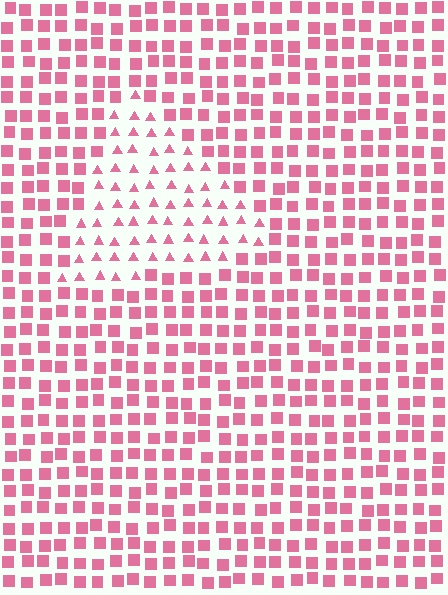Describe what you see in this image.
The image is filled with small pink elements arranged in a uniform grid. A triangle-shaped region contains triangles, while the surrounding area contains squares. The boundary is defined purely by the change in element shape.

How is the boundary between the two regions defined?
The boundary is defined by a change in element shape: triangles inside vs. squares outside. All elements share the same color and spacing.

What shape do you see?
I see a triangle.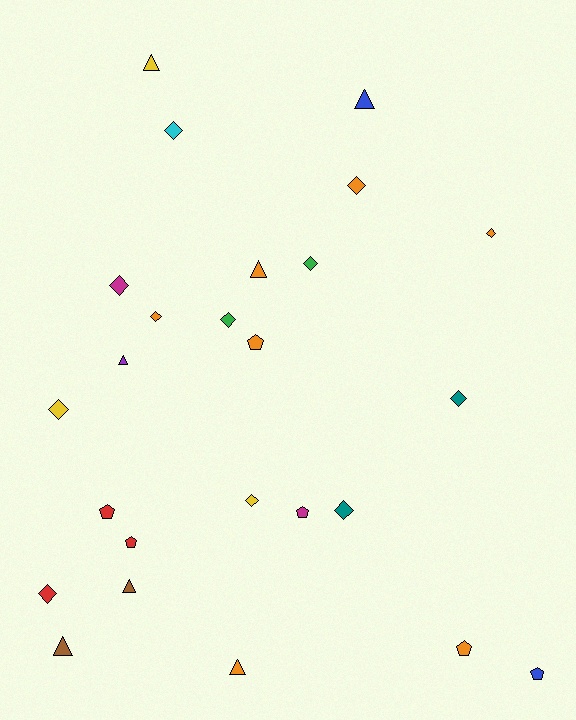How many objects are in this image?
There are 25 objects.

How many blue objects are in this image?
There are 2 blue objects.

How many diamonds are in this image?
There are 12 diamonds.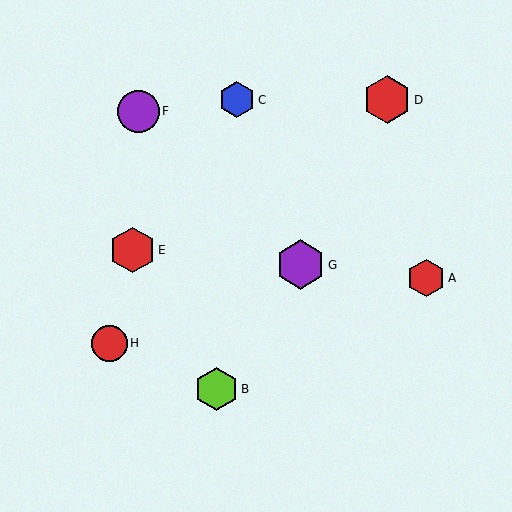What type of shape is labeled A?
Shape A is a red hexagon.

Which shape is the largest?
The purple hexagon (labeled G) is the largest.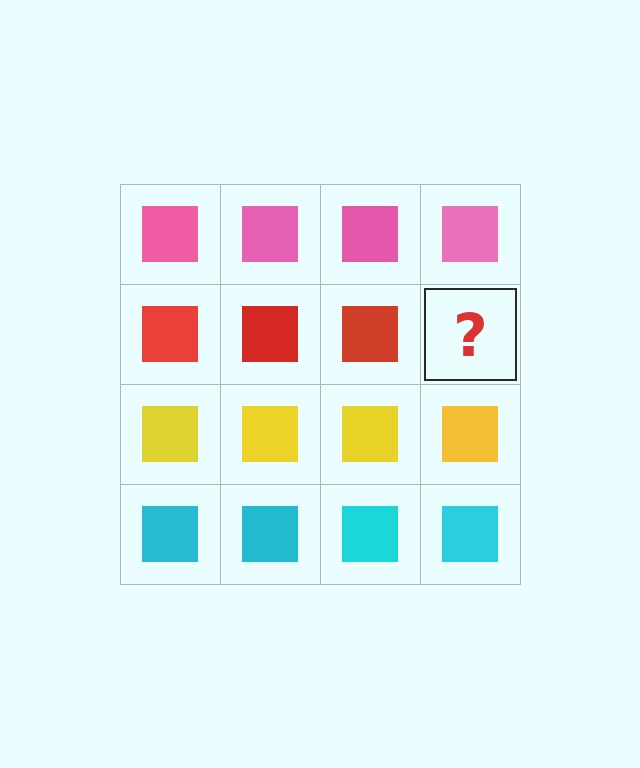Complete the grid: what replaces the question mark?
The question mark should be replaced with a red square.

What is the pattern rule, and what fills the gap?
The rule is that each row has a consistent color. The gap should be filled with a red square.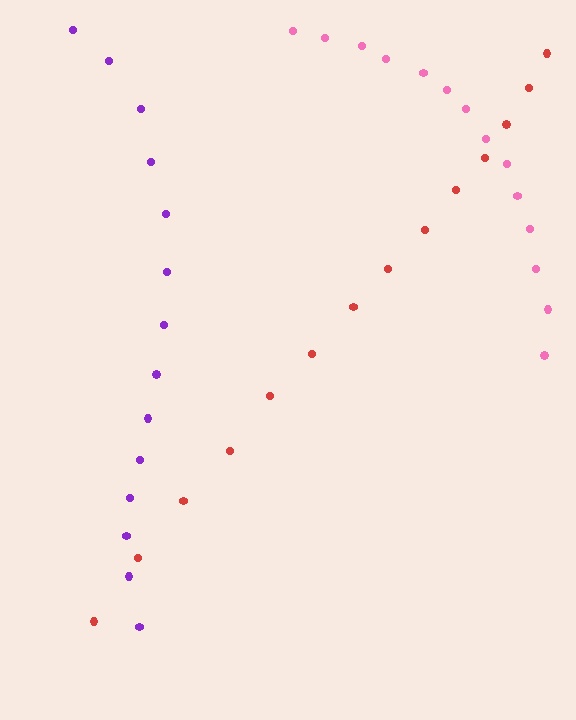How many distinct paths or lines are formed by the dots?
There are 3 distinct paths.